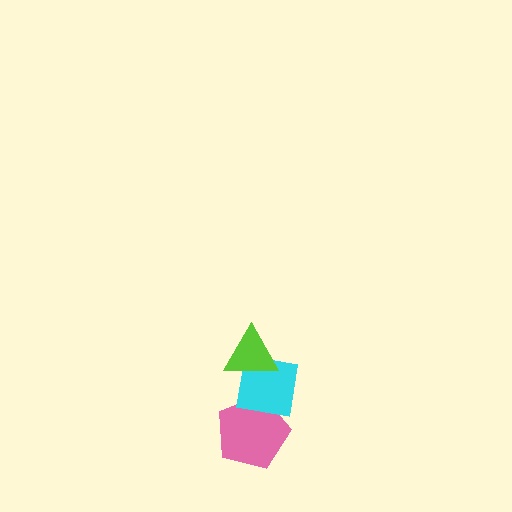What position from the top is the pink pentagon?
The pink pentagon is 3rd from the top.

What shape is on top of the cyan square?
The lime triangle is on top of the cyan square.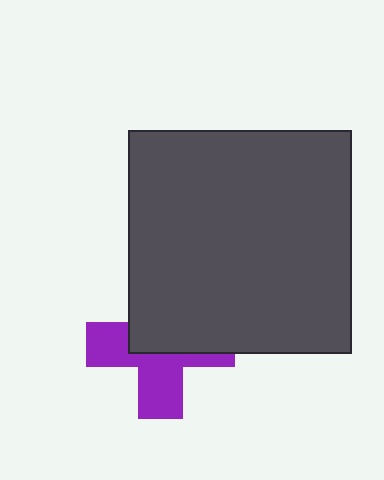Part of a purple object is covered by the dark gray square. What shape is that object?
It is a cross.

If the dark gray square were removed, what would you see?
You would see the complete purple cross.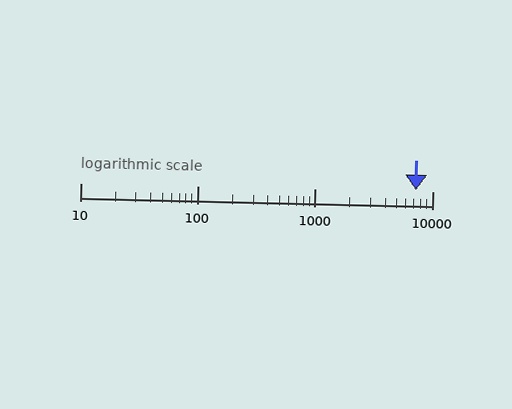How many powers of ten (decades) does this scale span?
The scale spans 3 decades, from 10 to 10000.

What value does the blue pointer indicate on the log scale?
The pointer indicates approximately 7200.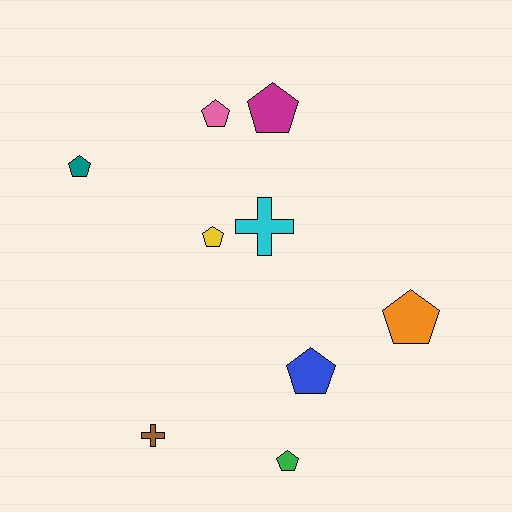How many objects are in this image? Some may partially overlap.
There are 9 objects.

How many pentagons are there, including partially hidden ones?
There are 7 pentagons.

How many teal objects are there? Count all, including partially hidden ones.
There is 1 teal object.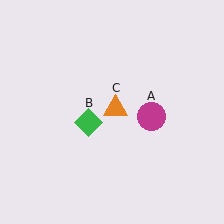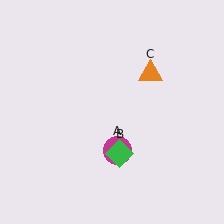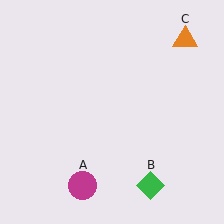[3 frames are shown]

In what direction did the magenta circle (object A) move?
The magenta circle (object A) moved down and to the left.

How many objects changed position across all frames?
3 objects changed position: magenta circle (object A), green diamond (object B), orange triangle (object C).